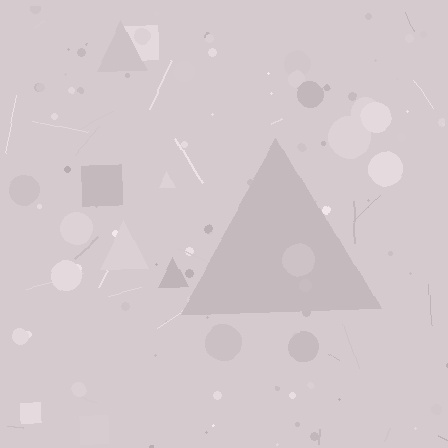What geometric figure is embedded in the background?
A triangle is embedded in the background.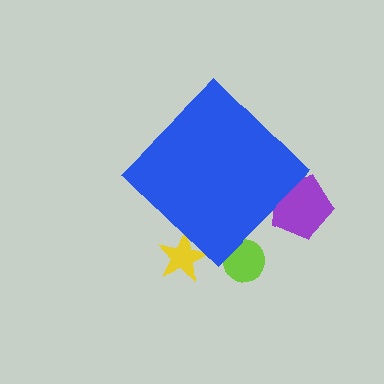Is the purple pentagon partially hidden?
Yes, the purple pentagon is partially hidden behind the blue diamond.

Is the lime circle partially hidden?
Yes, the lime circle is partially hidden behind the blue diamond.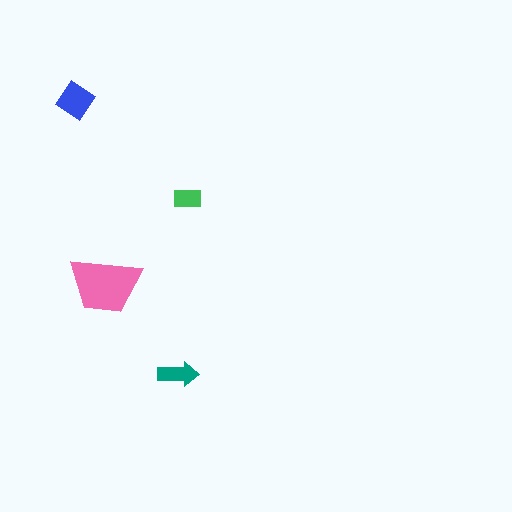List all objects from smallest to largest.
The green rectangle, the teal arrow, the blue diamond, the pink trapezoid.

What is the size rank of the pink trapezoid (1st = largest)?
1st.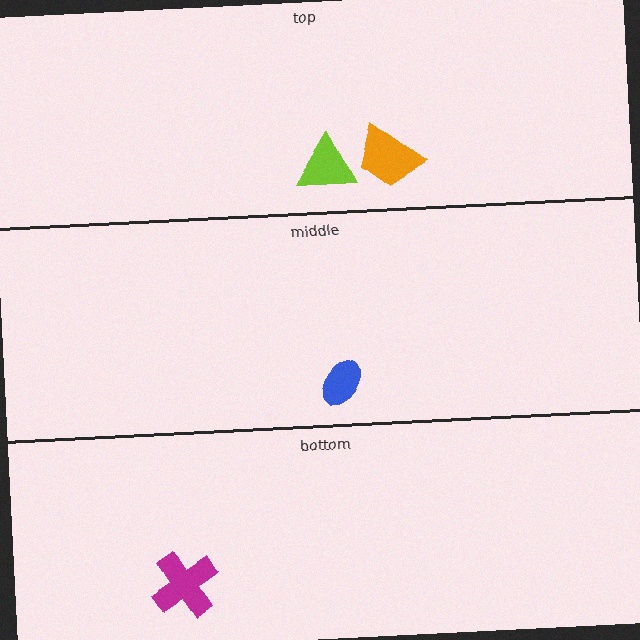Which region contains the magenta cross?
The bottom region.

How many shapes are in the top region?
2.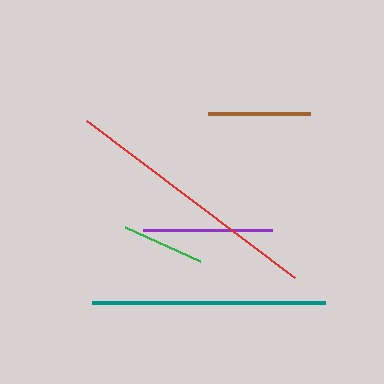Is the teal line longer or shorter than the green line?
The teal line is longer than the green line.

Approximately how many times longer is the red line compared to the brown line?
The red line is approximately 2.5 times the length of the brown line.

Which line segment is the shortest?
The green line is the shortest at approximately 82 pixels.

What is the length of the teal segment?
The teal segment is approximately 233 pixels long.